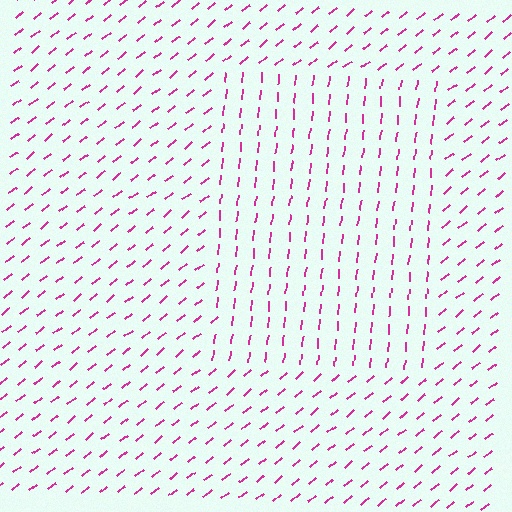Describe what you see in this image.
The image is filled with small magenta line segments. A rectangle region in the image has lines oriented differently from the surrounding lines, creating a visible texture boundary.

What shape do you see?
I see a rectangle.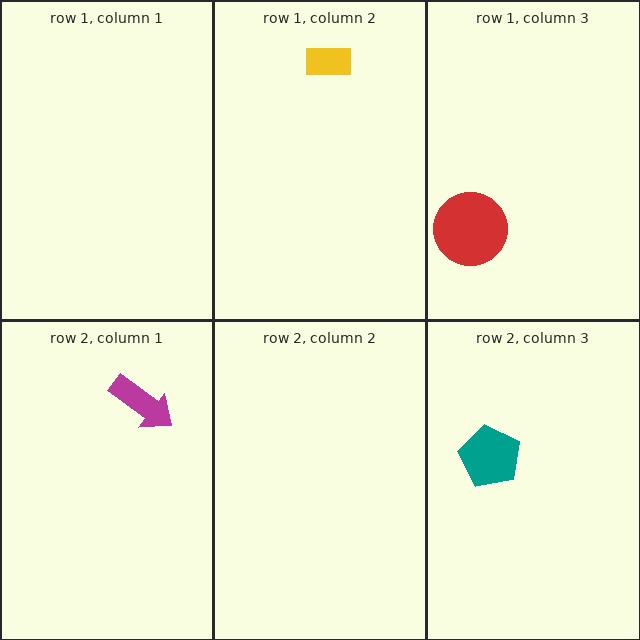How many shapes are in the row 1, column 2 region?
1.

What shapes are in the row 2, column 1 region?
The magenta arrow.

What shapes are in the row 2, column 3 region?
The teal pentagon.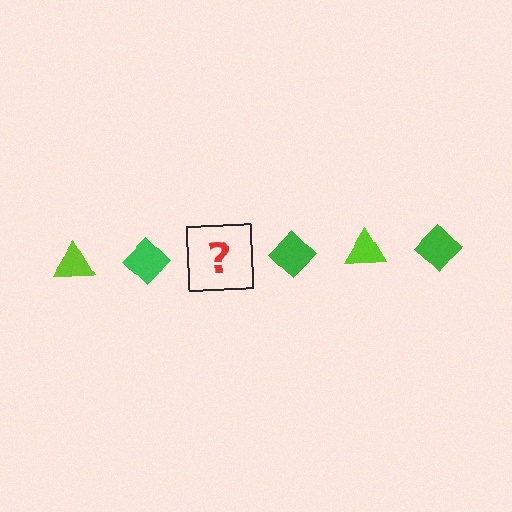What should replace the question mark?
The question mark should be replaced with a lime triangle.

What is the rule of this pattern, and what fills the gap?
The rule is that the pattern alternates between lime triangle and green diamond. The gap should be filled with a lime triangle.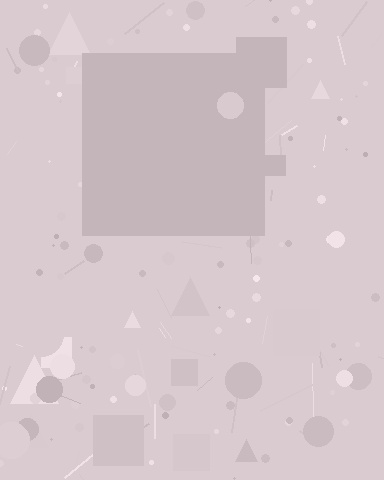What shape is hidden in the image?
A square is hidden in the image.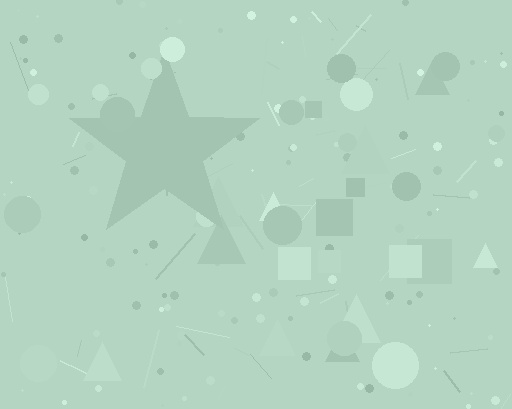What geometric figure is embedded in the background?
A star is embedded in the background.